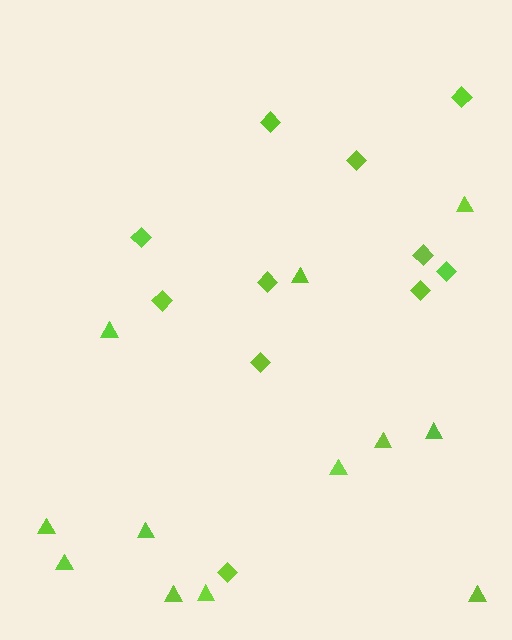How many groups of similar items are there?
There are 2 groups: one group of triangles (12) and one group of diamonds (11).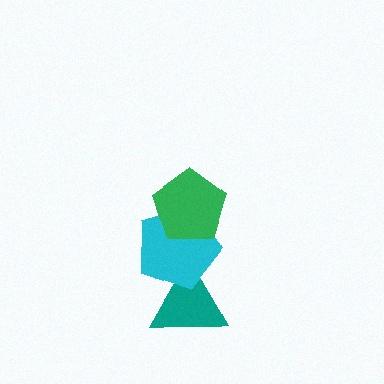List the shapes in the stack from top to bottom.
From top to bottom: the green pentagon, the cyan pentagon, the teal triangle.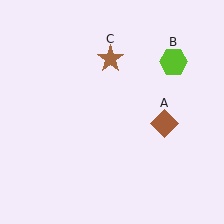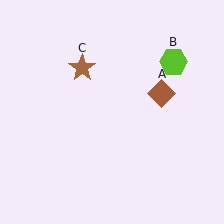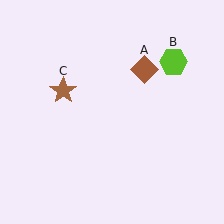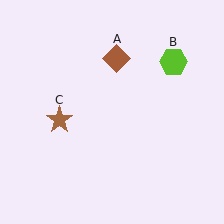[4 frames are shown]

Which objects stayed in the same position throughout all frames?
Lime hexagon (object B) remained stationary.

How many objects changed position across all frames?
2 objects changed position: brown diamond (object A), brown star (object C).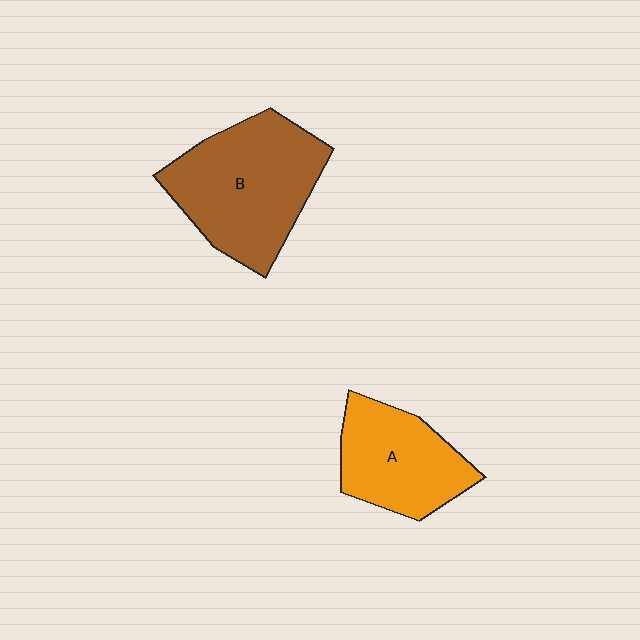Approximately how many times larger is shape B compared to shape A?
Approximately 1.4 times.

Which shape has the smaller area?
Shape A (orange).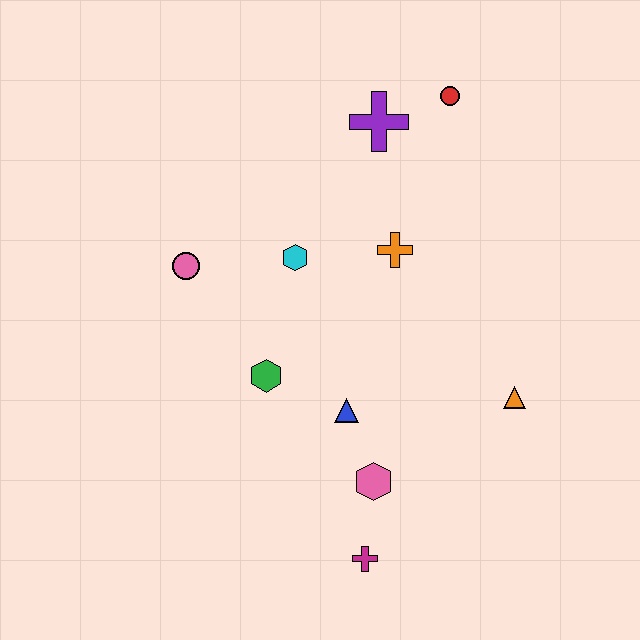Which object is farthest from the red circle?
The magenta cross is farthest from the red circle.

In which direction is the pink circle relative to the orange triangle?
The pink circle is to the left of the orange triangle.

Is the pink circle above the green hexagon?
Yes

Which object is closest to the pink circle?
The cyan hexagon is closest to the pink circle.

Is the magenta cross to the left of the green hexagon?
No